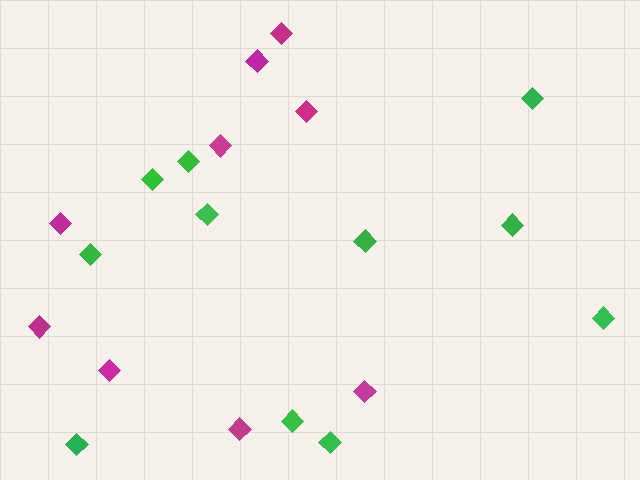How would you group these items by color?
There are 2 groups: one group of green diamonds (11) and one group of magenta diamonds (9).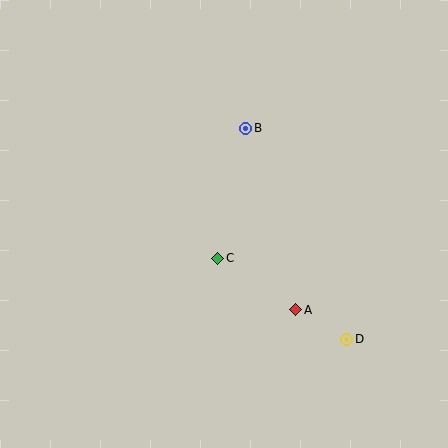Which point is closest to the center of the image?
Point C at (218, 258) is closest to the center.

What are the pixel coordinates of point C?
Point C is at (218, 258).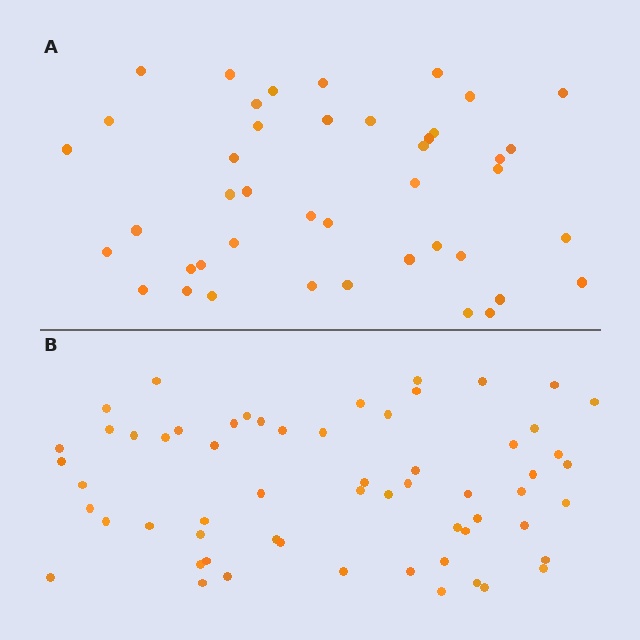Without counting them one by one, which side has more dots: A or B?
Region B (the bottom region) has more dots.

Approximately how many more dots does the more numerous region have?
Region B has approximately 15 more dots than region A.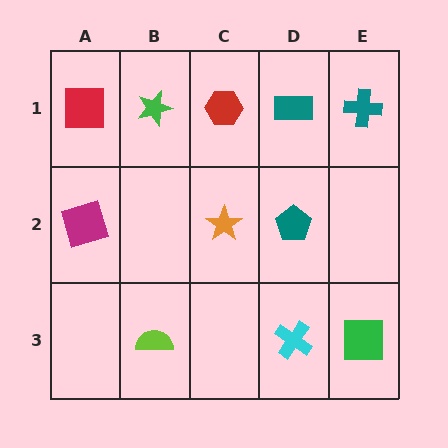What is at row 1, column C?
A red hexagon.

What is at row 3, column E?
A green square.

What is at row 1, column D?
A teal rectangle.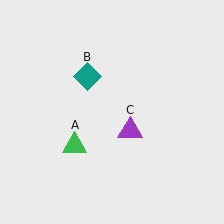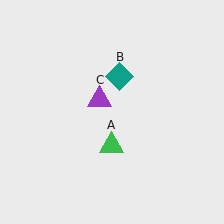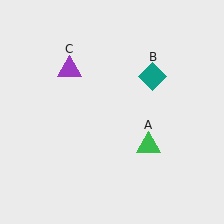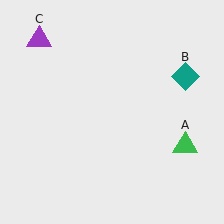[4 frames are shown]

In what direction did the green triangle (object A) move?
The green triangle (object A) moved right.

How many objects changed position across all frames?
3 objects changed position: green triangle (object A), teal diamond (object B), purple triangle (object C).